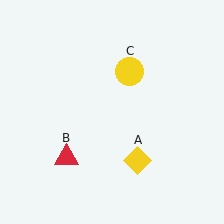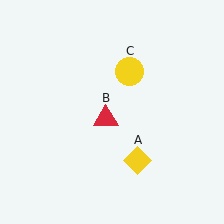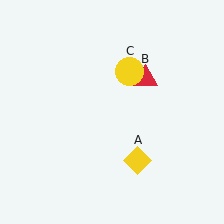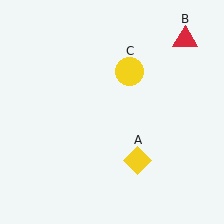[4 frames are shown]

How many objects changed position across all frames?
1 object changed position: red triangle (object B).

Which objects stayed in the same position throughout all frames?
Yellow diamond (object A) and yellow circle (object C) remained stationary.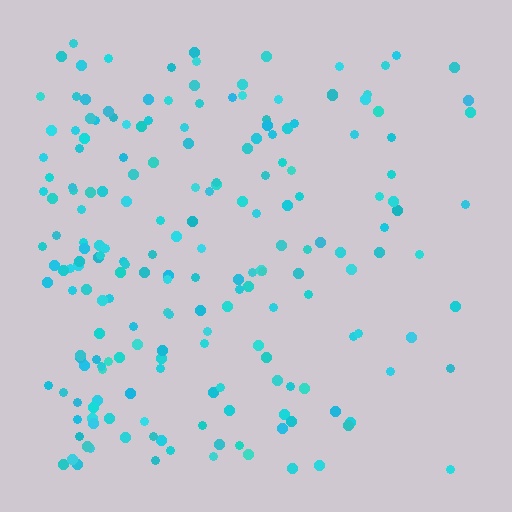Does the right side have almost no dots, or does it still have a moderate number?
Still a moderate number, just noticeably fewer than the left.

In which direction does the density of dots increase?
From right to left, with the left side densest.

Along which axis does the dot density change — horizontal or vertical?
Horizontal.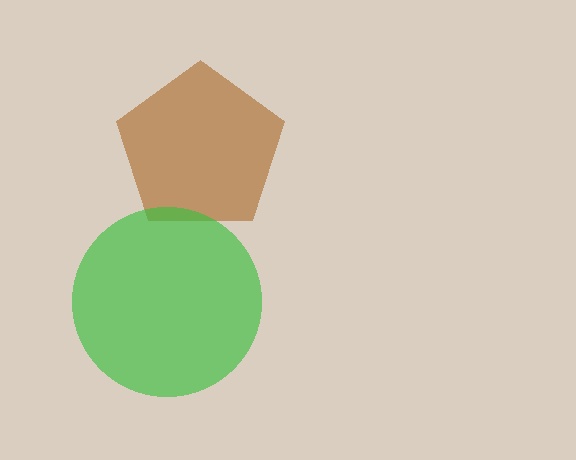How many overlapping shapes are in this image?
There are 2 overlapping shapes in the image.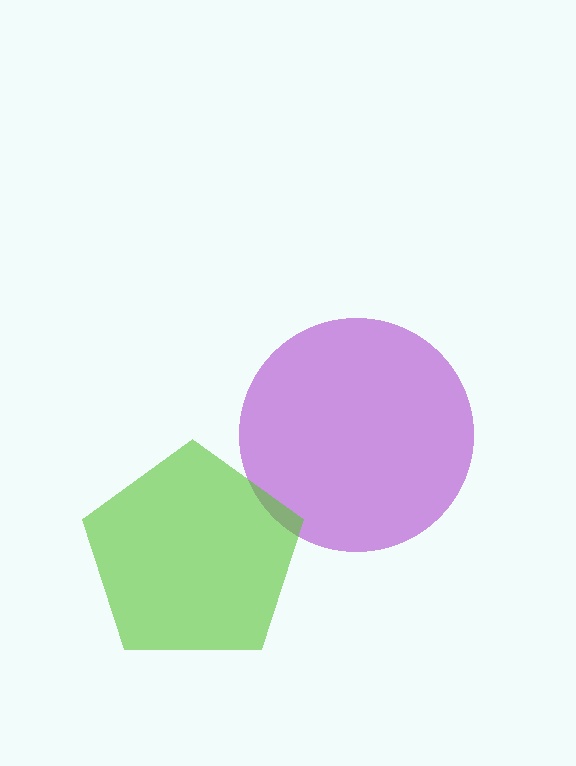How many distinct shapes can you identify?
There are 2 distinct shapes: a purple circle, a lime pentagon.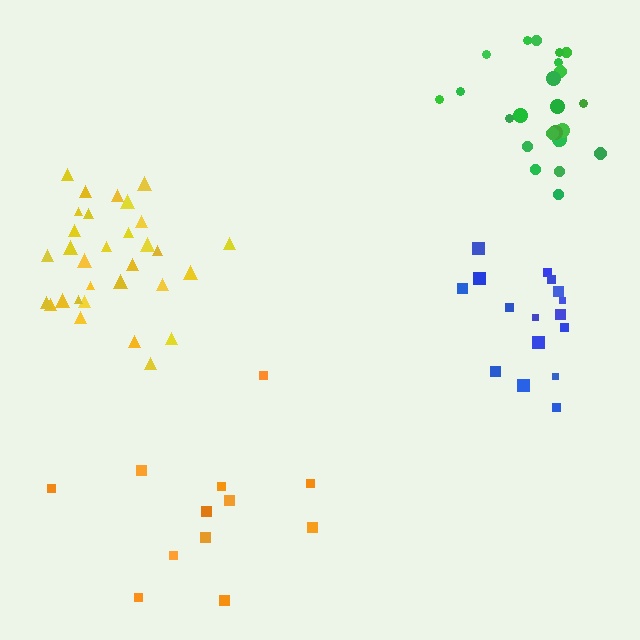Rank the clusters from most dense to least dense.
green, blue, yellow, orange.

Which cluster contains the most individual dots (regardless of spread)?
Yellow (31).